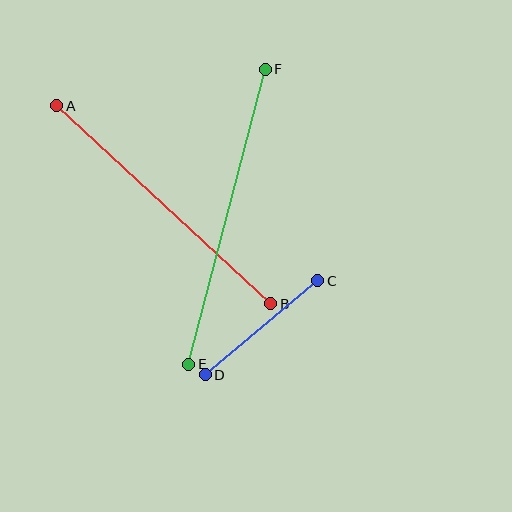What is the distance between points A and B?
The distance is approximately 292 pixels.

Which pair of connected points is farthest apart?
Points E and F are farthest apart.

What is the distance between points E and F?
The distance is approximately 305 pixels.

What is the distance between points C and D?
The distance is approximately 147 pixels.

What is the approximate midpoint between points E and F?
The midpoint is at approximately (227, 217) pixels.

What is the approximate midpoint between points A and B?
The midpoint is at approximately (164, 205) pixels.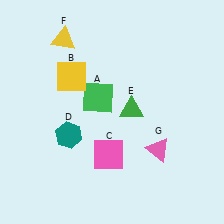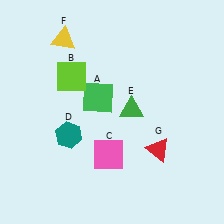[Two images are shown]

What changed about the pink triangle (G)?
In Image 1, G is pink. In Image 2, it changed to red.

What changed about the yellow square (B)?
In Image 1, B is yellow. In Image 2, it changed to lime.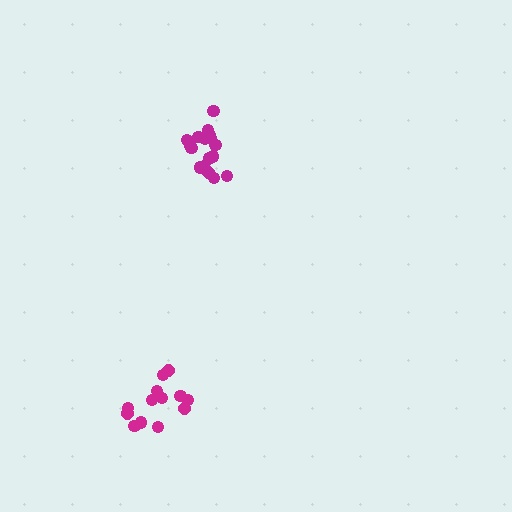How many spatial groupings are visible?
There are 2 spatial groupings.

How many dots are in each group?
Group 1: 17 dots, Group 2: 13 dots (30 total).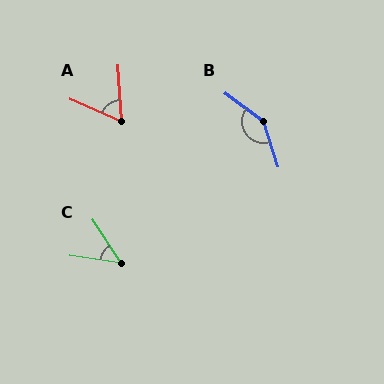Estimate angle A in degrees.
Approximately 62 degrees.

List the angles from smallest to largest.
C (48°), A (62°), B (144°).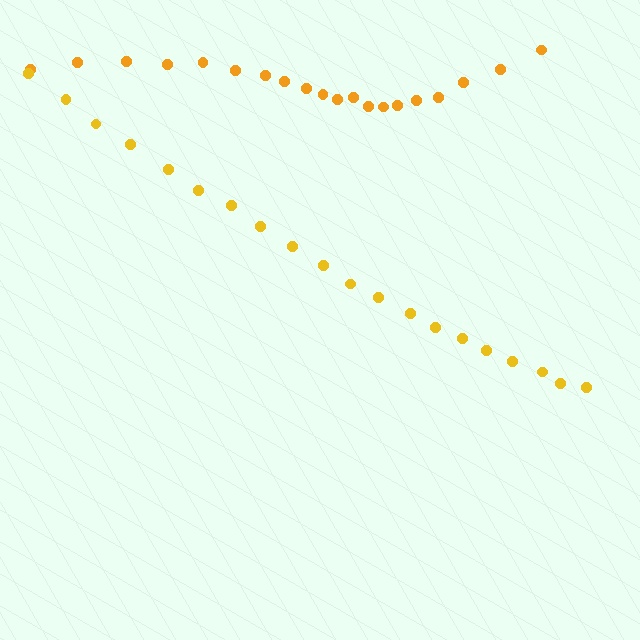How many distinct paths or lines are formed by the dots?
There are 2 distinct paths.